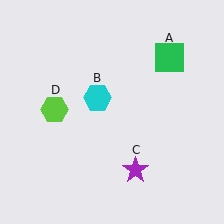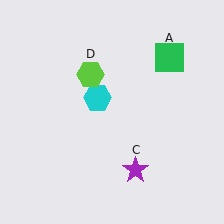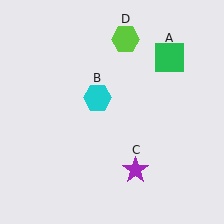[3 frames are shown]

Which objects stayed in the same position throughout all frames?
Green square (object A) and cyan hexagon (object B) and purple star (object C) remained stationary.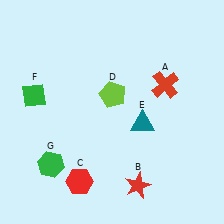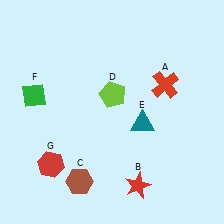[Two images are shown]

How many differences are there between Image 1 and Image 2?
There are 2 differences between the two images.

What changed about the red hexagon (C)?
In Image 1, C is red. In Image 2, it changed to brown.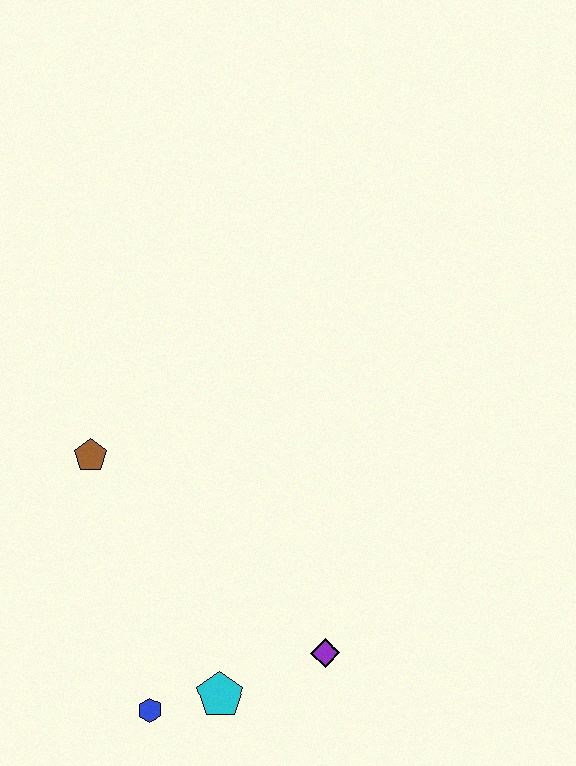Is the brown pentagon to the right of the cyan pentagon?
No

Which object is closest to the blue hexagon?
The cyan pentagon is closest to the blue hexagon.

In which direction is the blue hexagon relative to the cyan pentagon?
The blue hexagon is to the left of the cyan pentagon.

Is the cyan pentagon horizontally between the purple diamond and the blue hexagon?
Yes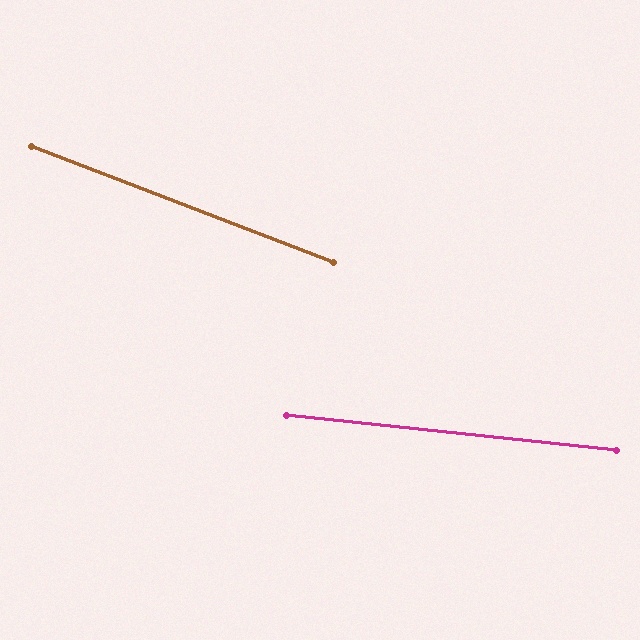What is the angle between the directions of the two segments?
Approximately 15 degrees.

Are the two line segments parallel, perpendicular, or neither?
Neither parallel nor perpendicular — they differ by about 15°.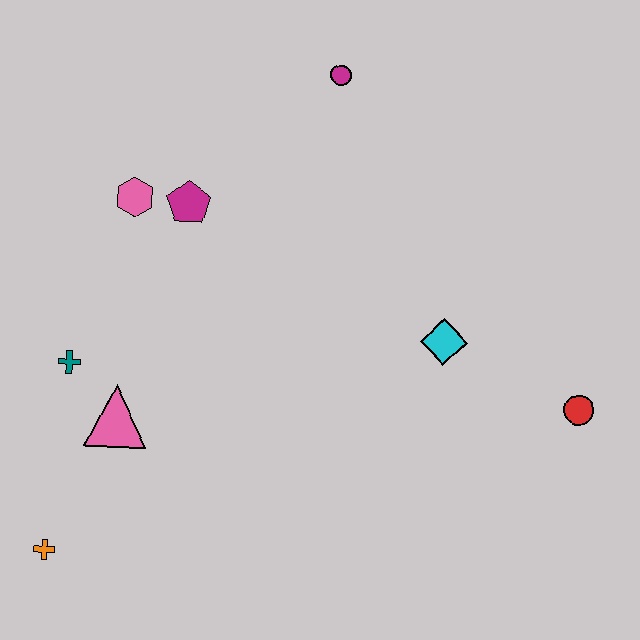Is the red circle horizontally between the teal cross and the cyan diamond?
No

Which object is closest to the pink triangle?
The teal cross is closest to the pink triangle.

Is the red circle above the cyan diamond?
No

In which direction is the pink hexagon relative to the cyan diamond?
The pink hexagon is to the left of the cyan diamond.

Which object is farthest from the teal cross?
The red circle is farthest from the teal cross.